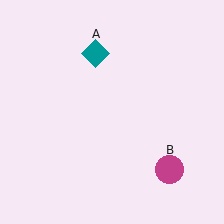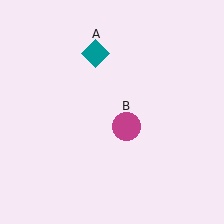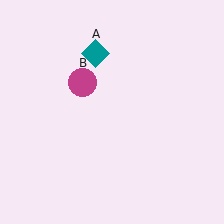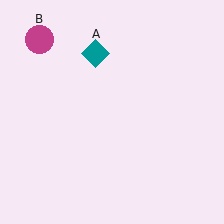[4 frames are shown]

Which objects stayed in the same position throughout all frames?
Teal diamond (object A) remained stationary.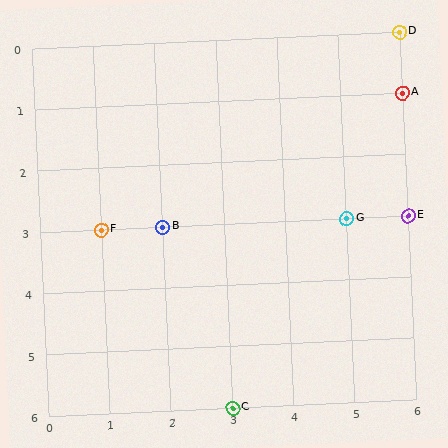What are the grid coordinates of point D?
Point D is at grid coordinates (6, 0).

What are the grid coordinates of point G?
Point G is at grid coordinates (5, 3).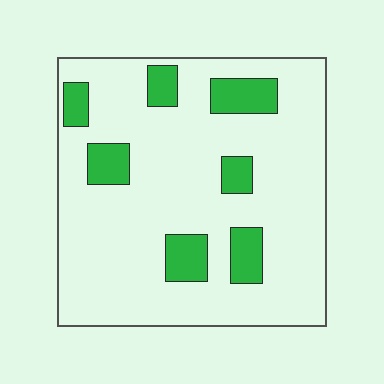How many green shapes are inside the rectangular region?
7.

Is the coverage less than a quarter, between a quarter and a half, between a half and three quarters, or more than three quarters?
Less than a quarter.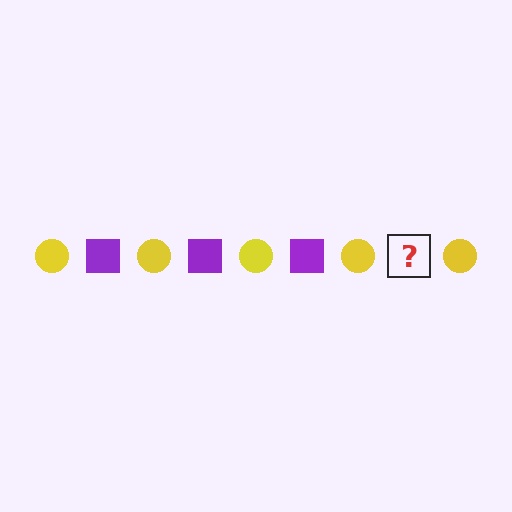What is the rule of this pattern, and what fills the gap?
The rule is that the pattern alternates between yellow circle and purple square. The gap should be filled with a purple square.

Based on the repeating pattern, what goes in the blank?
The blank should be a purple square.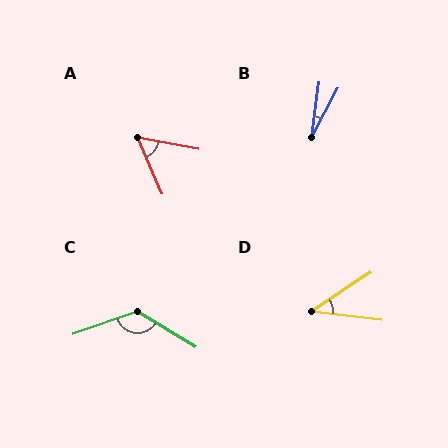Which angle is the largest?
C, at approximately 130 degrees.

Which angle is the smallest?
B, at approximately 21 degrees.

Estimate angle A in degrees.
Approximately 55 degrees.